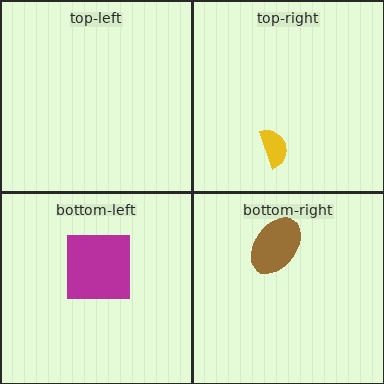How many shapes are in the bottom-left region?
1.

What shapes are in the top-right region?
The yellow semicircle.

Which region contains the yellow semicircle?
The top-right region.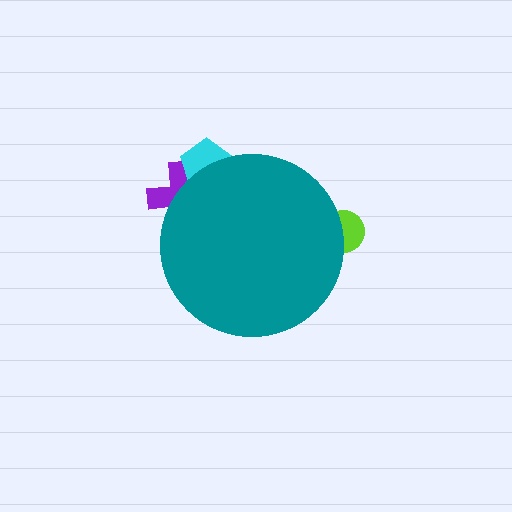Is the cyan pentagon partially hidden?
Yes, the cyan pentagon is partially hidden behind the teal circle.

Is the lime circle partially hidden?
Yes, the lime circle is partially hidden behind the teal circle.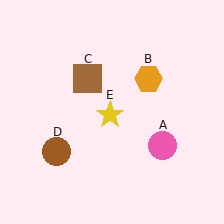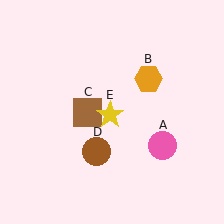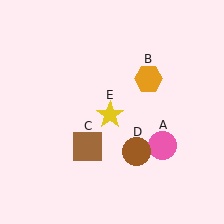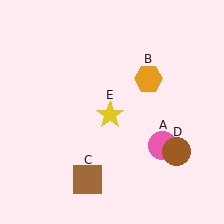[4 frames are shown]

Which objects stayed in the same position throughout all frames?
Pink circle (object A) and orange hexagon (object B) and yellow star (object E) remained stationary.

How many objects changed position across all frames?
2 objects changed position: brown square (object C), brown circle (object D).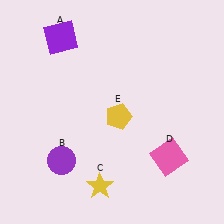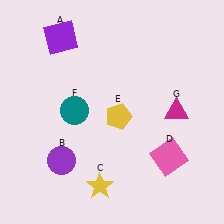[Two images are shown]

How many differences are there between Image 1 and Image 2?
There are 2 differences between the two images.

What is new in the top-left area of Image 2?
A teal circle (F) was added in the top-left area of Image 2.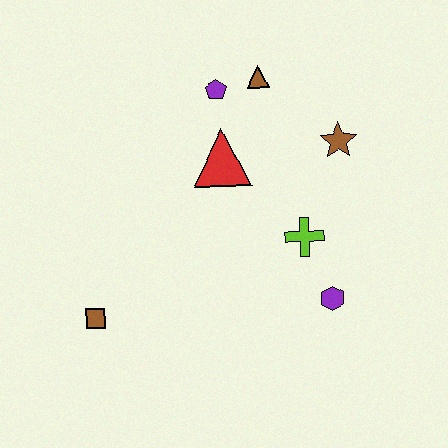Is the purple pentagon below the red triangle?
No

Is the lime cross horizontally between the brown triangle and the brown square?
No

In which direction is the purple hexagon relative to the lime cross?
The purple hexagon is below the lime cross.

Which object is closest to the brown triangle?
The purple pentagon is closest to the brown triangle.